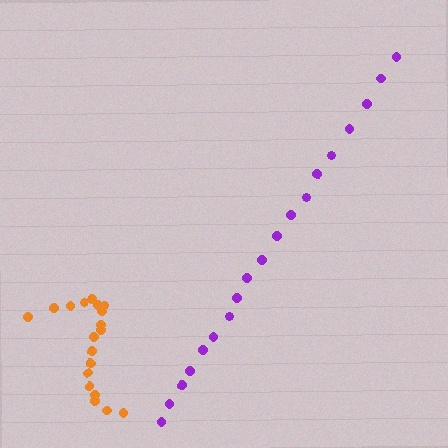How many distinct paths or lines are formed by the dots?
There are 2 distinct paths.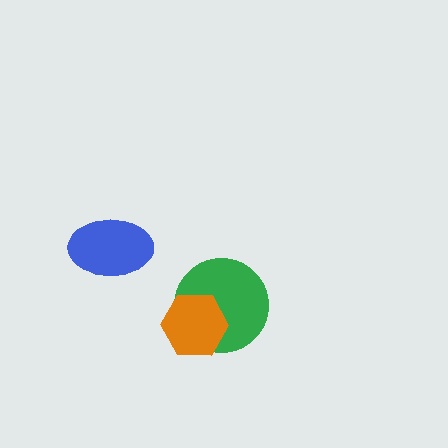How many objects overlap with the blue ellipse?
0 objects overlap with the blue ellipse.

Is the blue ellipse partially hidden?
No, no other shape covers it.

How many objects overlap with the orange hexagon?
1 object overlaps with the orange hexagon.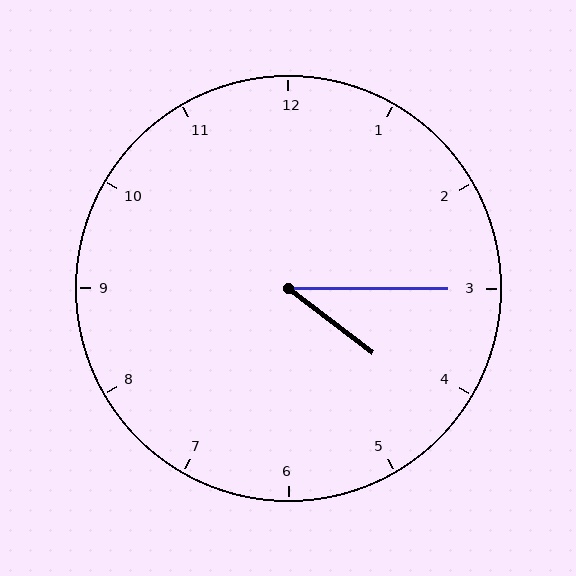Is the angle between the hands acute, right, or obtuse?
It is acute.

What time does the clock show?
4:15.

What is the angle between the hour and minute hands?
Approximately 38 degrees.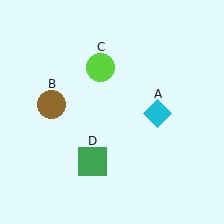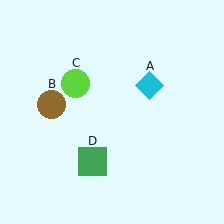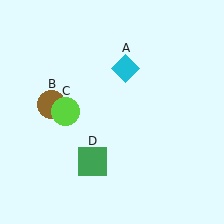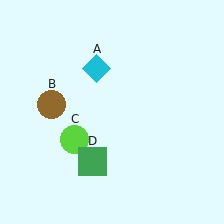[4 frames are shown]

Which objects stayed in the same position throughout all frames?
Brown circle (object B) and green square (object D) remained stationary.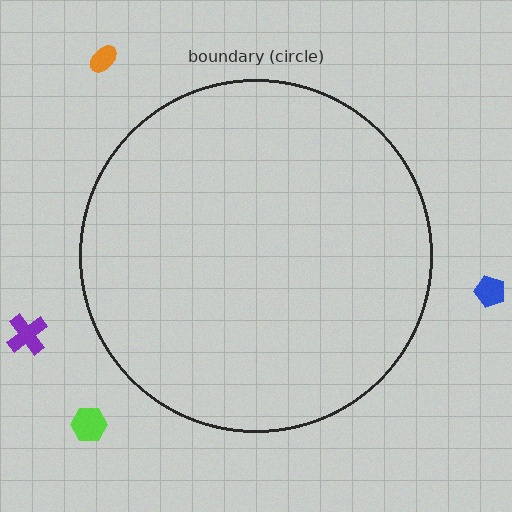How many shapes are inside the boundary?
0 inside, 4 outside.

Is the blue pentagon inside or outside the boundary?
Outside.